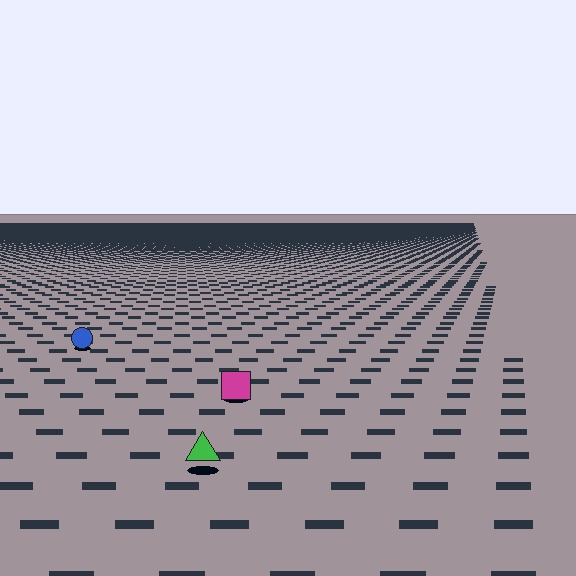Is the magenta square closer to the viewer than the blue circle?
Yes. The magenta square is closer — you can tell from the texture gradient: the ground texture is coarser near it.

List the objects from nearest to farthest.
From nearest to farthest: the green triangle, the magenta square, the blue circle.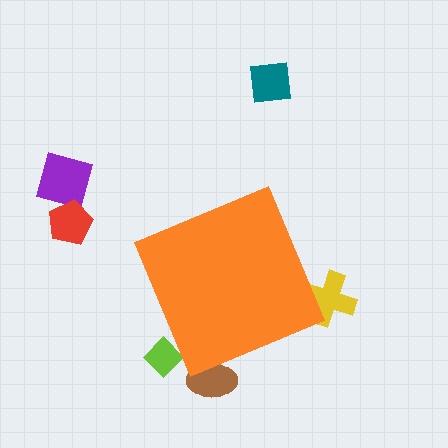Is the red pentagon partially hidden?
No, the red pentagon is fully visible.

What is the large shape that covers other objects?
An orange diamond.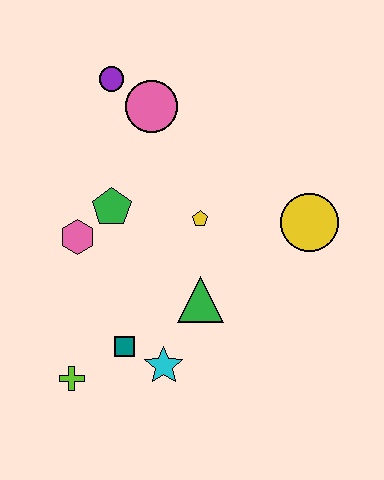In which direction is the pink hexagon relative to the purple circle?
The pink hexagon is below the purple circle.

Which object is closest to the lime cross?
The teal square is closest to the lime cross.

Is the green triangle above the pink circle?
No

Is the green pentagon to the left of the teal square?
Yes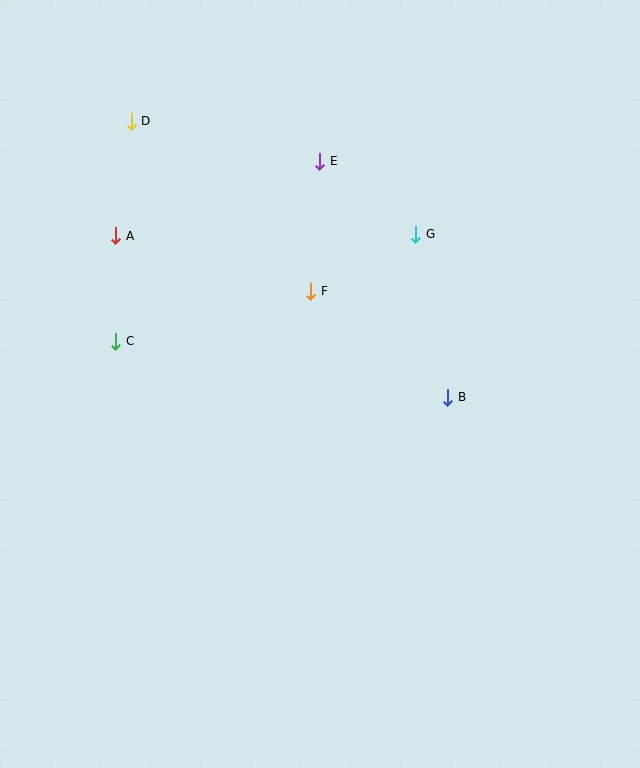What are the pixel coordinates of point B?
Point B is at (448, 397).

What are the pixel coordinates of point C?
Point C is at (116, 341).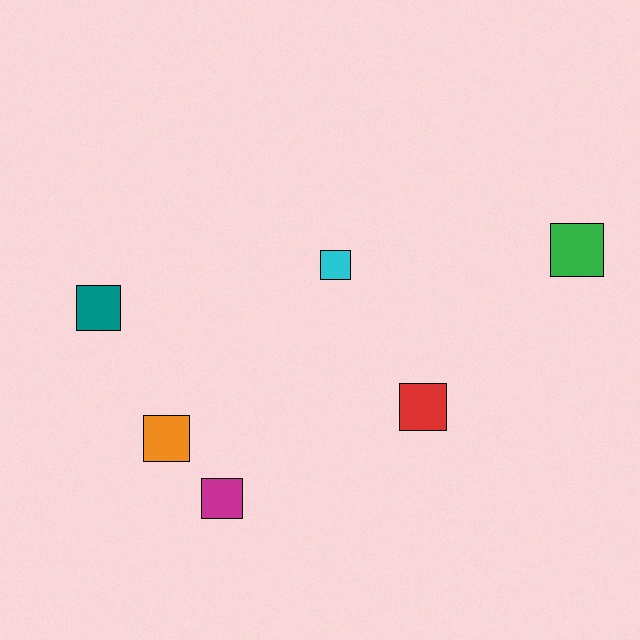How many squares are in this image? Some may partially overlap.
There are 6 squares.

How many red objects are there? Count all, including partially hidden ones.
There is 1 red object.